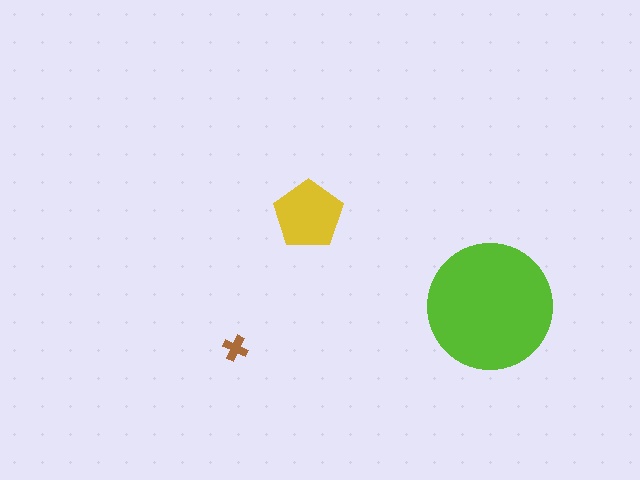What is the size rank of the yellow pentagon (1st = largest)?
2nd.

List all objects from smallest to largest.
The brown cross, the yellow pentagon, the lime circle.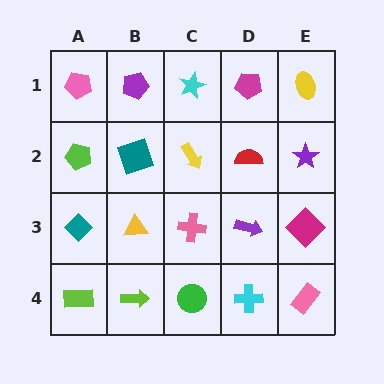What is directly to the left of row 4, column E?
A cyan cross.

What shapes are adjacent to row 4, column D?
A purple arrow (row 3, column D), a green circle (row 4, column C), a pink rectangle (row 4, column E).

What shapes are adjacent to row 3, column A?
A lime pentagon (row 2, column A), a lime rectangle (row 4, column A), a yellow triangle (row 3, column B).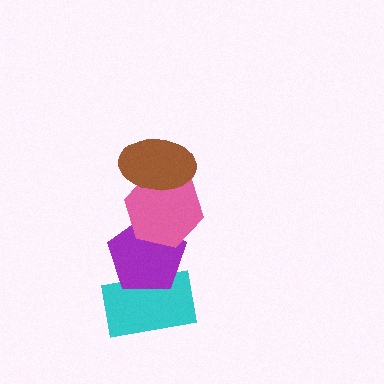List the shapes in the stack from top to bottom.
From top to bottom: the brown ellipse, the pink hexagon, the purple pentagon, the cyan rectangle.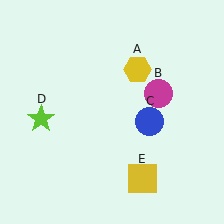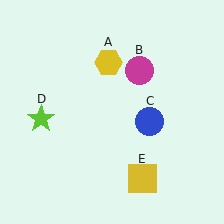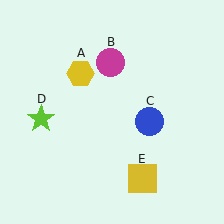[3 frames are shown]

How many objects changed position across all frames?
2 objects changed position: yellow hexagon (object A), magenta circle (object B).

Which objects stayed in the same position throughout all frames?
Blue circle (object C) and lime star (object D) and yellow square (object E) remained stationary.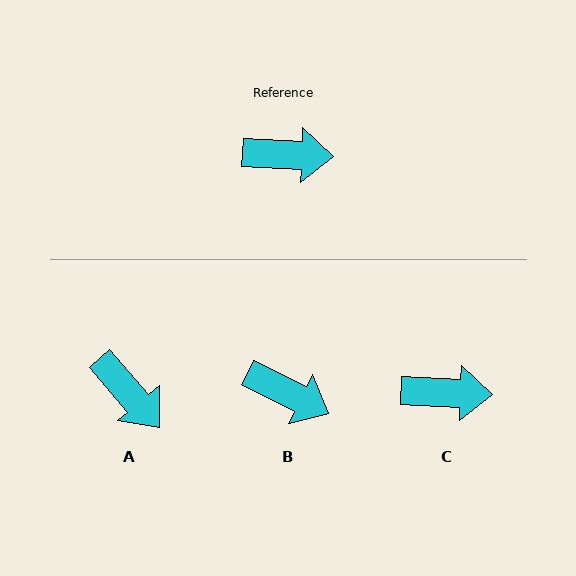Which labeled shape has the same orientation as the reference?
C.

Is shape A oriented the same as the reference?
No, it is off by about 47 degrees.